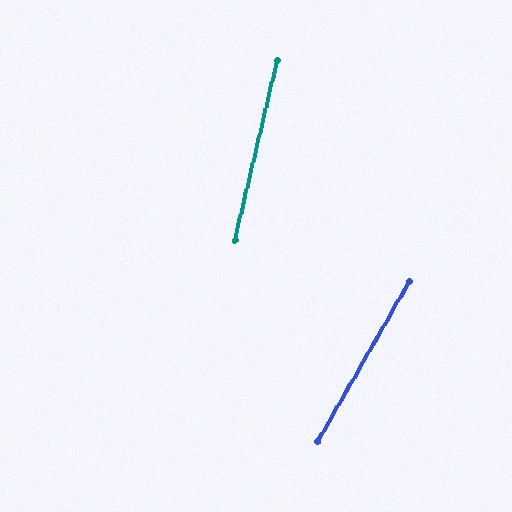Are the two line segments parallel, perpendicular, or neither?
Neither parallel nor perpendicular — they differ by about 17°.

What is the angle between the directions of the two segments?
Approximately 17 degrees.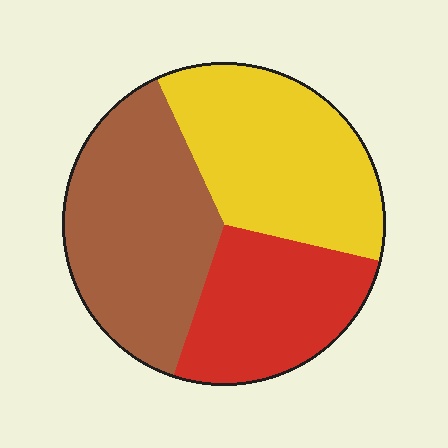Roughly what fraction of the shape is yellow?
Yellow takes up between a third and a half of the shape.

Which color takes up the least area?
Red, at roughly 25%.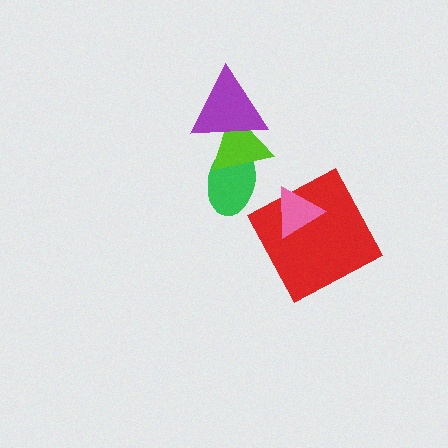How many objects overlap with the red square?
1 object overlaps with the red square.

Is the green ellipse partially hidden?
Yes, it is partially covered by another shape.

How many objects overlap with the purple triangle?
2 objects overlap with the purple triangle.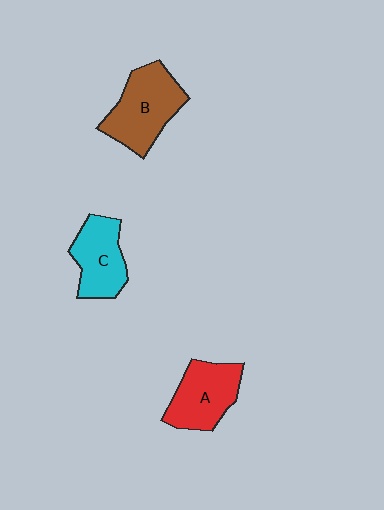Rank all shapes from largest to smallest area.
From largest to smallest: B (brown), A (red), C (cyan).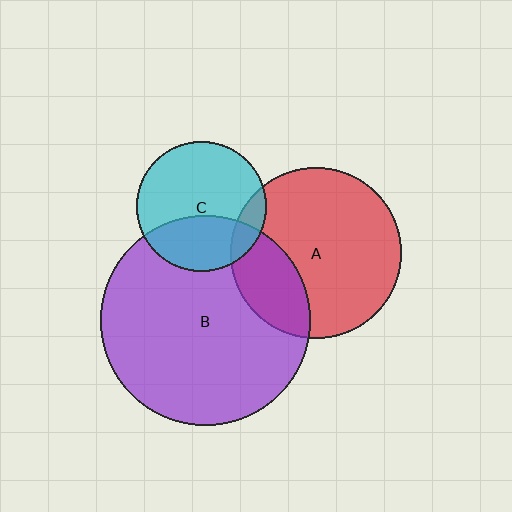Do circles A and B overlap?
Yes.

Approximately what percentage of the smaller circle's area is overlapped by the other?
Approximately 25%.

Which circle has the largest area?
Circle B (purple).